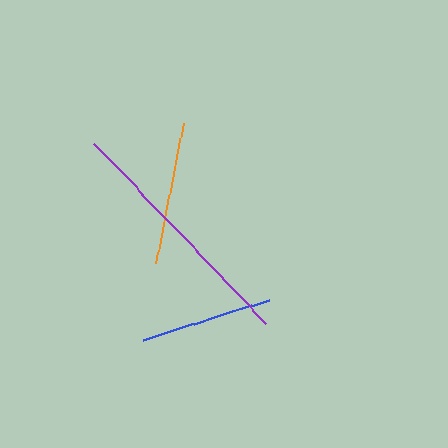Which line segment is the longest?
The purple line is the longest at approximately 249 pixels.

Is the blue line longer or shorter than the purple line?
The purple line is longer than the blue line.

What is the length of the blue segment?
The blue segment is approximately 132 pixels long.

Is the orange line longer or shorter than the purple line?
The purple line is longer than the orange line.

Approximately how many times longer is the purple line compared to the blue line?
The purple line is approximately 1.9 times the length of the blue line.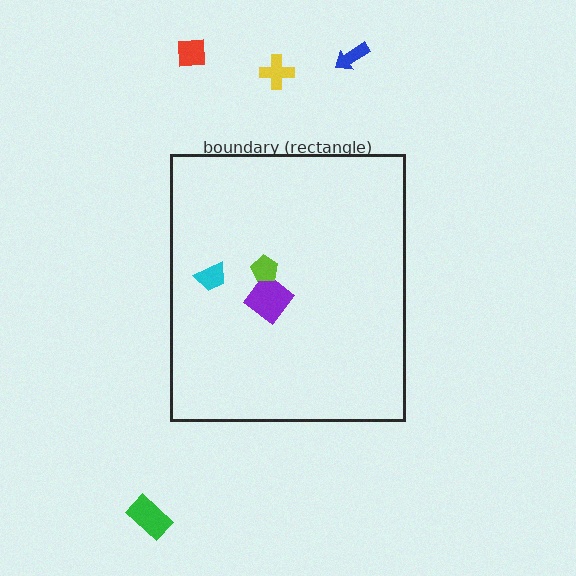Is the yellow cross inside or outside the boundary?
Outside.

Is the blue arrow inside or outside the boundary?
Outside.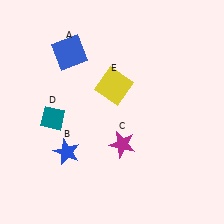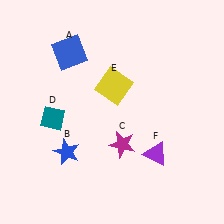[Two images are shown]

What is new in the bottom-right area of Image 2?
A purple triangle (F) was added in the bottom-right area of Image 2.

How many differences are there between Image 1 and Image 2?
There is 1 difference between the two images.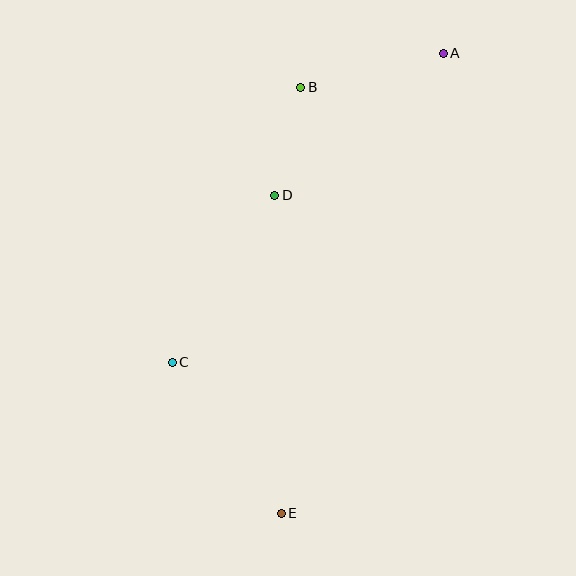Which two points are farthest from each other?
Points A and E are farthest from each other.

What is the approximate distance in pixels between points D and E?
The distance between D and E is approximately 318 pixels.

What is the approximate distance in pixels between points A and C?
The distance between A and C is approximately 411 pixels.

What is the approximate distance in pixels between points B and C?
The distance between B and C is approximately 304 pixels.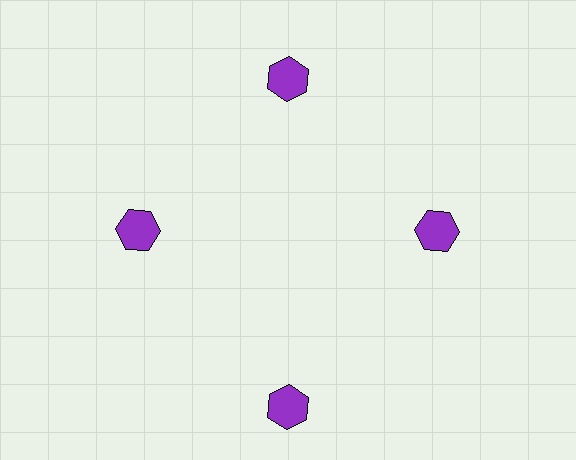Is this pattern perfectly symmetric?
No. The 4 purple hexagons are arranged in a ring, but one element near the 6 o'clock position is pushed outward from the center, breaking the 4-fold rotational symmetry.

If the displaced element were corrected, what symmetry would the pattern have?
It would have 4-fold rotational symmetry — the pattern would map onto itself every 90 degrees.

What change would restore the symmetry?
The symmetry would be restored by moving it inward, back onto the ring so that all 4 hexagons sit at equal angles and equal distance from the center.